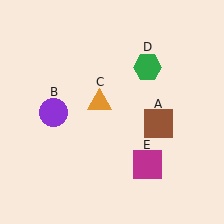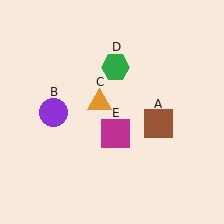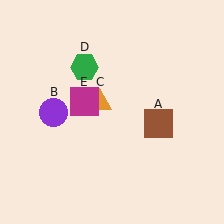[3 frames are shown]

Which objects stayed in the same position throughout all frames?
Brown square (object A) and purple circle (object B) and orange triangle (object C) remained stationary.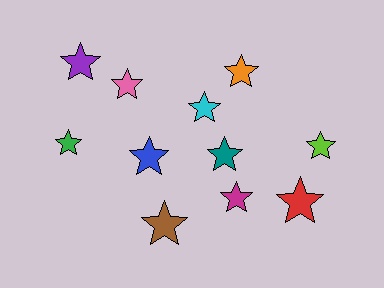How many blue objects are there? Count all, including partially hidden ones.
There is 1 blue object.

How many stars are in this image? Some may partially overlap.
There are 11 stars.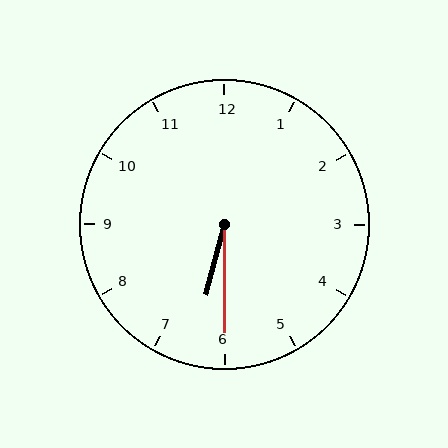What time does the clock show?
6:30.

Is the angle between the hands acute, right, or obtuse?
It is acute.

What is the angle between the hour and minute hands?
Approximately 15 degrees.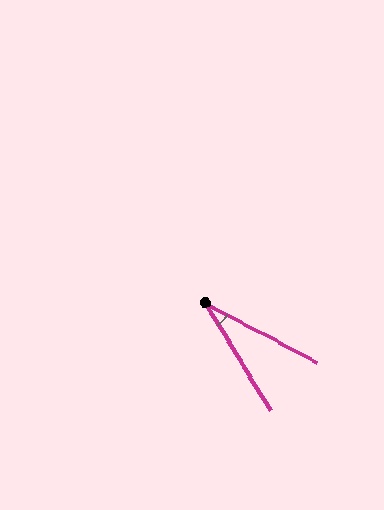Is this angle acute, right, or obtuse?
It is acute.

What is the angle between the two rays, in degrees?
Approximately 31 degrees.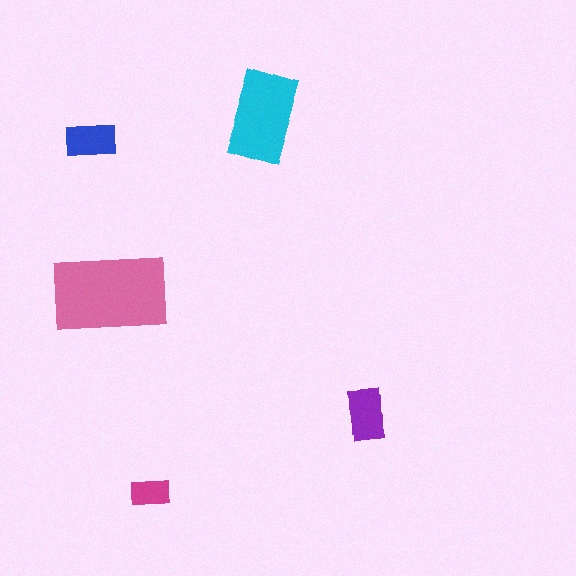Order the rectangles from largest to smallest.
the pink one, the cyan one, the purple one, the blue one, the magenta one.